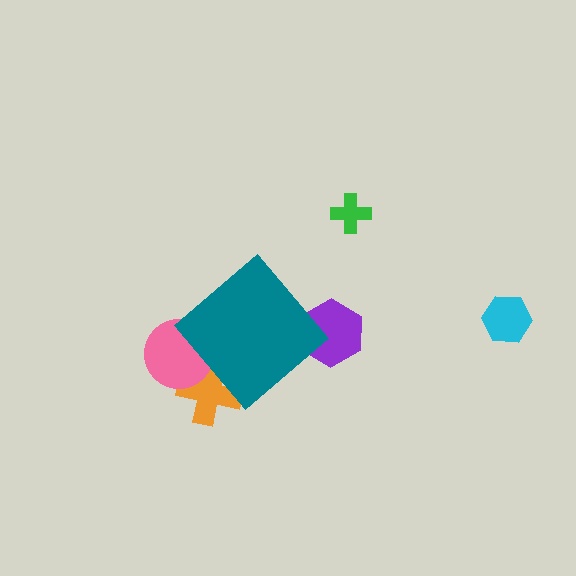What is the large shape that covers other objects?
A teal diamond.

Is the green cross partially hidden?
No, the green cross is fully visible.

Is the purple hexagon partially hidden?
Yes, the purple hexagon is partially hidden behind the teal diamond.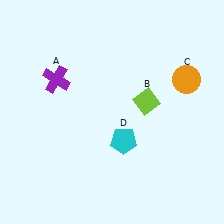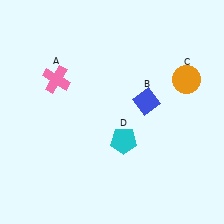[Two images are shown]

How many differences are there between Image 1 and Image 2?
There are 2 differences between the two images.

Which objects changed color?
A changed from purple to pink. B changed from lime to blue.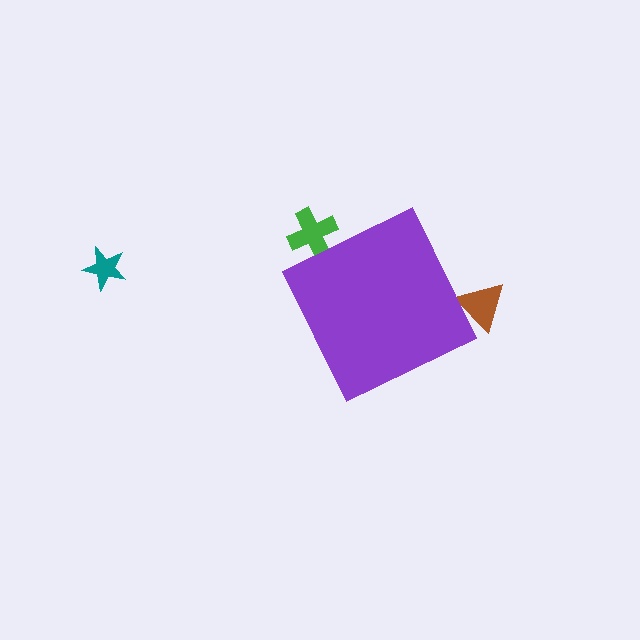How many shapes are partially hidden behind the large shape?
2 shapes are partially hidden.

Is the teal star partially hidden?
No, the teal star is fully visible.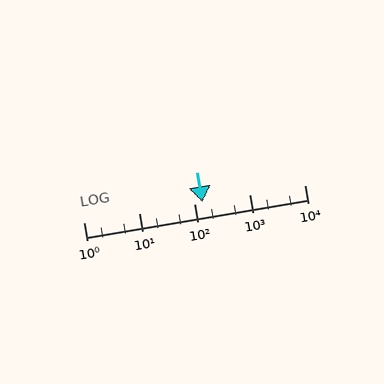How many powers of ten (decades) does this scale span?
The scale spans 4 decades, from 1 to 10000.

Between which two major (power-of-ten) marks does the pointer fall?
The pointer is between 100 and 1000.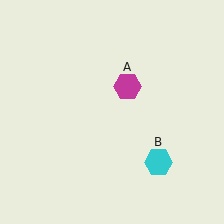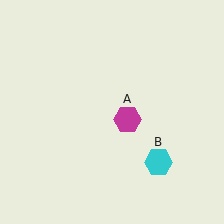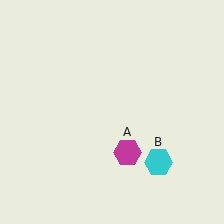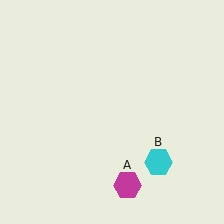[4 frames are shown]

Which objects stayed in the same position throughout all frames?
Cyan hexagon (object B) remained stationary.